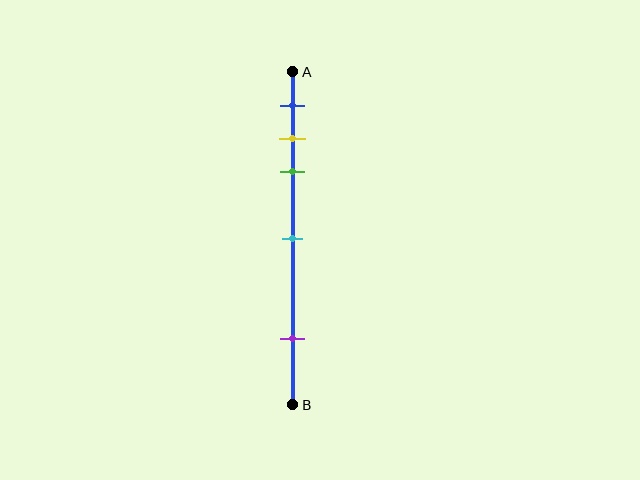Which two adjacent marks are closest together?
The yellow and green marks are the closest adjacent pair.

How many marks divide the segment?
There are 5 marks dividing the segment.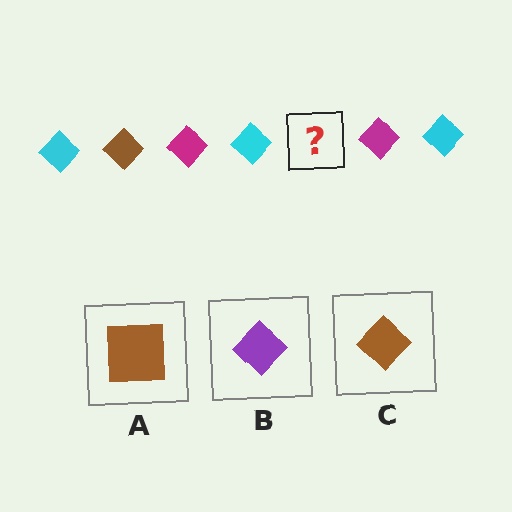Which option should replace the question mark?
Option C.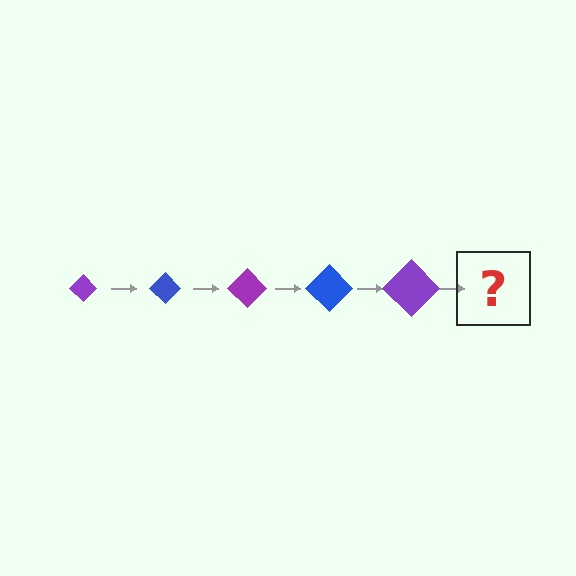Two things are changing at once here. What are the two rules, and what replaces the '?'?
The two rules are that the diamond grows larger each step and the color cycles through purple and blue. The '?' should be a blue diamond, larger than the previous one.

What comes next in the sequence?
The next element should be a blue diamond, larger than the previous one.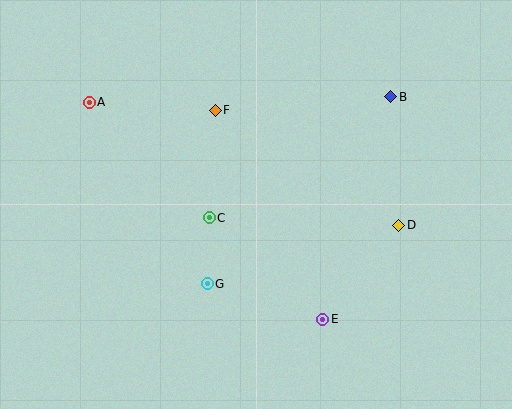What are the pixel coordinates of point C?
Point C is at (209, 218).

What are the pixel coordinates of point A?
Point A is at (89, 102).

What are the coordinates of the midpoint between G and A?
The midpoint between G and A is at (148, 193).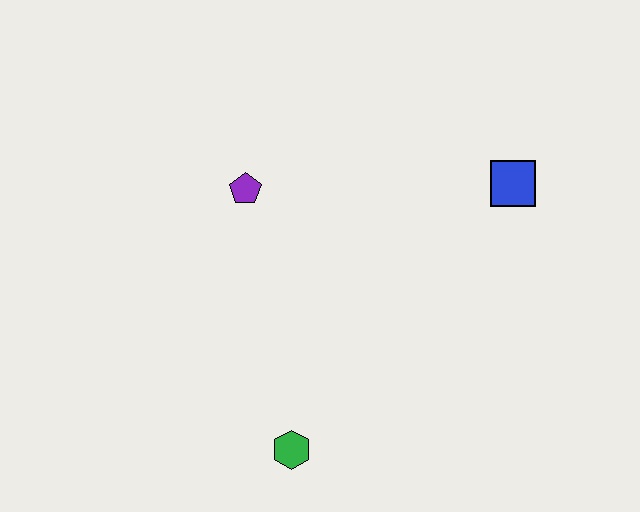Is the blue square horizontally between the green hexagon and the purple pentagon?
No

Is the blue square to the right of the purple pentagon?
Yes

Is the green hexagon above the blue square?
No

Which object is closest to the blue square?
The purple pentagon is closest to the blue square.